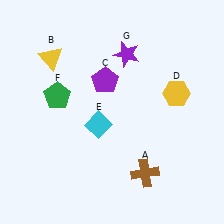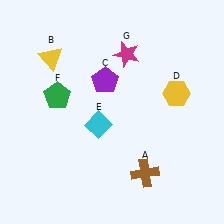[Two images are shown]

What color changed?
The star (G) changed from purple in Image 1 to magenta in Image 2.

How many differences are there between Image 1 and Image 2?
There is 1 difference between the two images.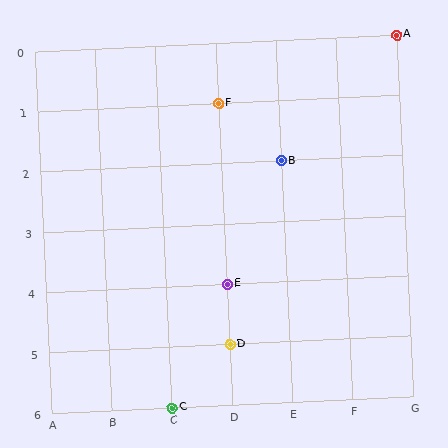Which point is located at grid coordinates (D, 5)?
Point D is at (D, 5).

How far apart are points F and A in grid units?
Points F and A are 3 columns and 1 row apart (about 3.2 grid units diagonally).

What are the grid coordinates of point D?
Point D is at grid coordinates (D, 5).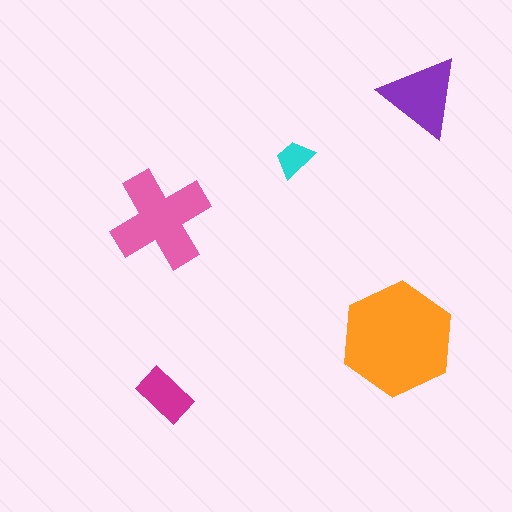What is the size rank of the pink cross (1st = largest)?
2nd.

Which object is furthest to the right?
The purple triangle is rightmost.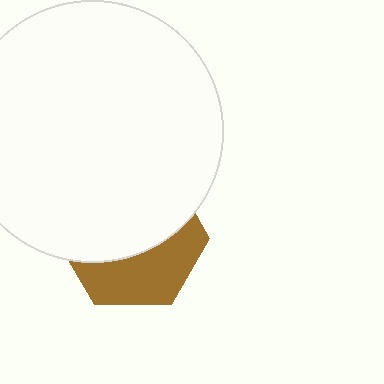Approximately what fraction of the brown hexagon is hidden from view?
Roughly 60% of the brown hexagon is hidden behind the white circle.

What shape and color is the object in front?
The object in front is a white circle.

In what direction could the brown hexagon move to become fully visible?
The brown hexagon could move down. That would shift it out from behind the white circle entirely.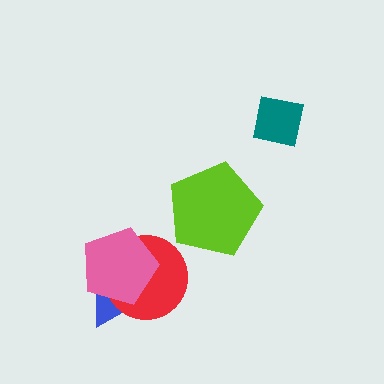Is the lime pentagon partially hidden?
No, no other shape covers it.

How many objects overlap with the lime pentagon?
0 objects overlap with the lime pentagon.